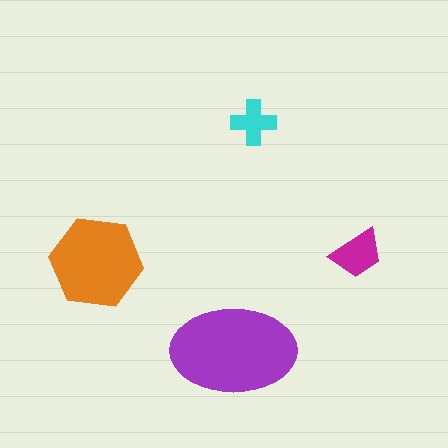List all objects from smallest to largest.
The cyan cross, the magenta trapezoid, the orange hexagon, the purple ellipse.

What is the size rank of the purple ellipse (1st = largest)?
1st.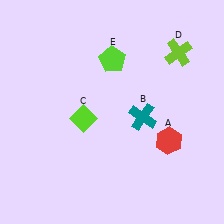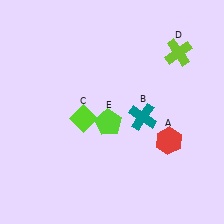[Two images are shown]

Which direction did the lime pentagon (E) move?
The lime pentagon (E) moved down.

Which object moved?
The lime pentagon (E) moved down.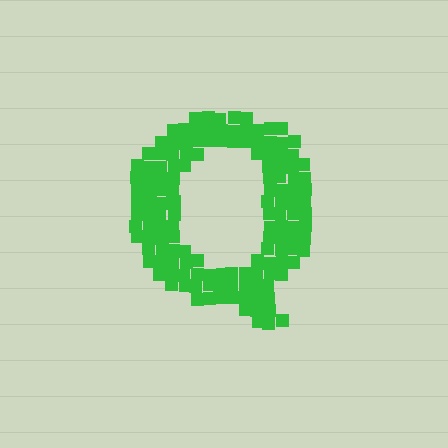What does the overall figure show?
The overall figure shows the letter Q.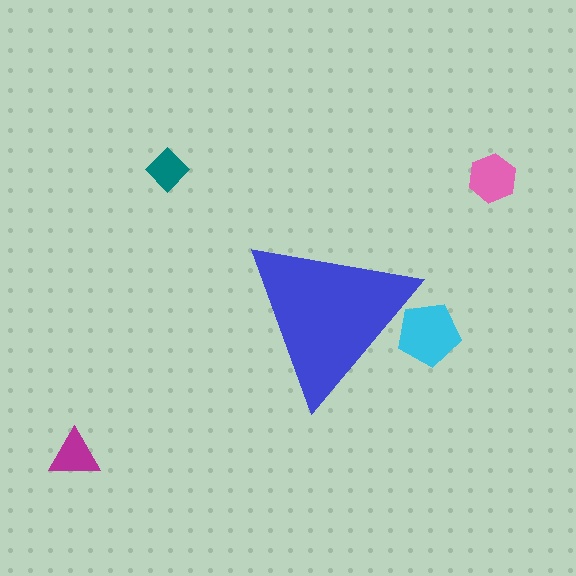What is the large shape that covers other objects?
A blue triangle.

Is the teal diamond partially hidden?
No, the teal diamond is fully visible.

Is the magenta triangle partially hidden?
No, the magenta triangle is fully visible.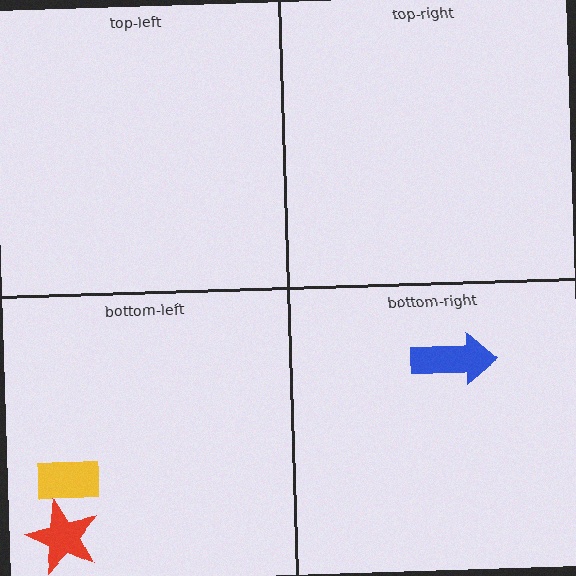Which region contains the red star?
The bottom-left region.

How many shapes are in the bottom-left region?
2.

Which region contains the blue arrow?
The bottom-right region.